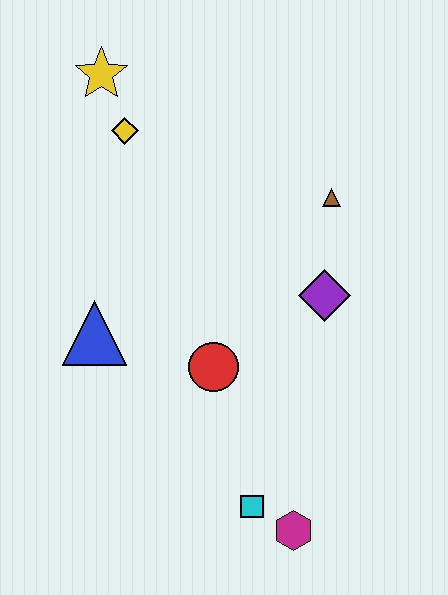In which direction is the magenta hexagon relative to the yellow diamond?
The magenta hexagon is below the yellow diamond.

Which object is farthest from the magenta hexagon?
The yellow star is farthest from the magenta hexagon.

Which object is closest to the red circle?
The blue triangle is closest to the red circle.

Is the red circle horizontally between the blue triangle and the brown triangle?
Yes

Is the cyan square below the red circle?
Yes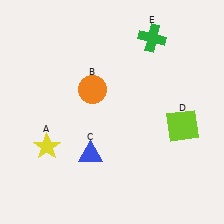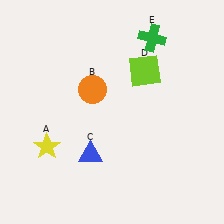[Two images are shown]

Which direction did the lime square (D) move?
The lime square (D) moved up.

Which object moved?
The lime square (D) moved up.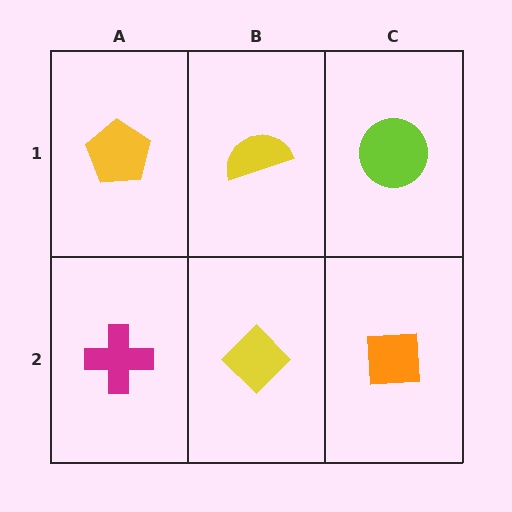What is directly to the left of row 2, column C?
A yellow diamond.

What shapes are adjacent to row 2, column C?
A lime circle (row 1, column C), a yellow diamond (row 2, column B).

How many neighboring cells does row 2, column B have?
3.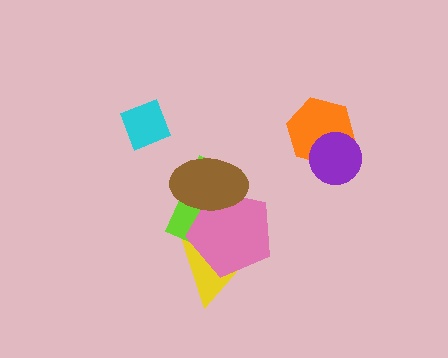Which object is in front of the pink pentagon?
The brown ellipse is in front of the pink pentagon.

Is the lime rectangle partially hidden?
Yes, it is partially covered by another shape.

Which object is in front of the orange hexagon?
The purple circle is in front of the orange hexagon.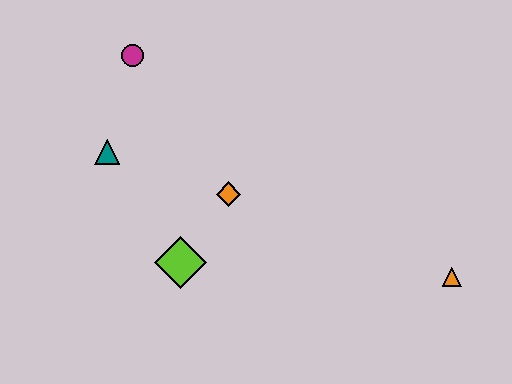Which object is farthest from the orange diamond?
The orange triangle is farthest from the orange diamond.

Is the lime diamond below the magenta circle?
Yes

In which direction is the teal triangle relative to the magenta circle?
The teal triangle is below the magenta circle.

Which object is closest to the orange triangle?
The orange diamond is closest to the orange triangle.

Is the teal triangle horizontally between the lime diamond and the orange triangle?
No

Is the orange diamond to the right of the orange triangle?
No